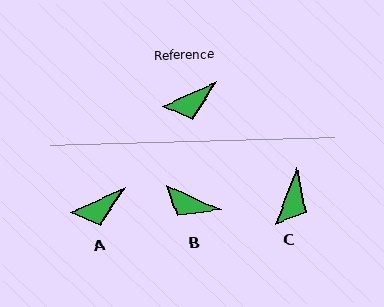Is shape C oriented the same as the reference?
No, it is off by about 44 degrees.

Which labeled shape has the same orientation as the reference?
A.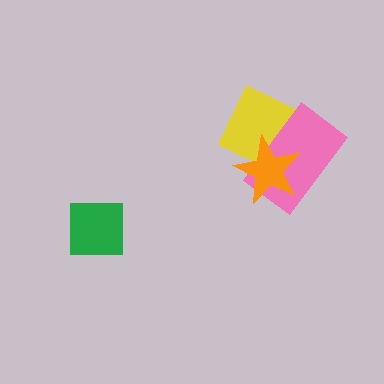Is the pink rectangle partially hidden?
Yes, it is partially covered by another shape.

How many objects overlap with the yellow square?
2 objects overlap with the yellow square.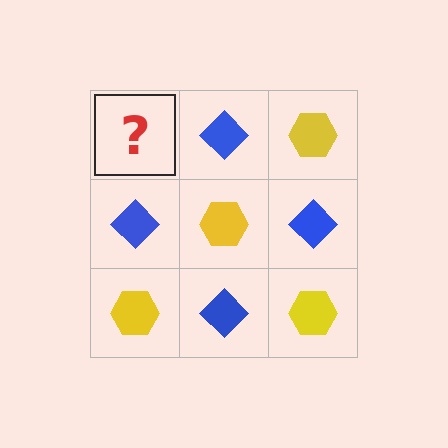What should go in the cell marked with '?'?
The missing cell should contain a yellow hexagon.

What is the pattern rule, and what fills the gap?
The rule is that it alternates yellow hexagon and blue diamond in a checkerboard pattern. The gap should be filled with a yellow hexagon.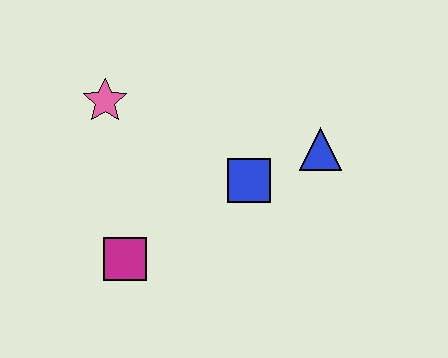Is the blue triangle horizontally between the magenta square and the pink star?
No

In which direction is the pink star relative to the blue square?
The pink star is to the left of the blue square.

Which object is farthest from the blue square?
The pink star is farthest from the blue square.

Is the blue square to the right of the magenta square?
Yes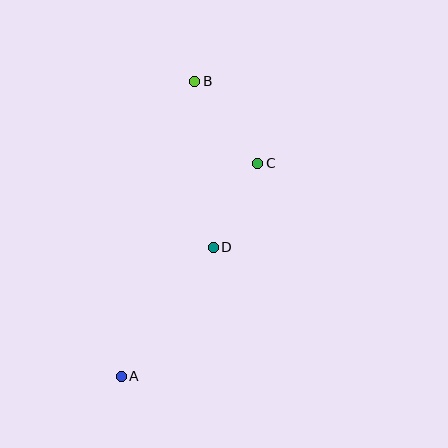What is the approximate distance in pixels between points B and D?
The distance between B and D is approximately 167 pixels.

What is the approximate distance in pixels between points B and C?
The distance between B and C is approximately 103 pixels.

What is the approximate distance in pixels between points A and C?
The distance between A and C is approximately 253 pixels.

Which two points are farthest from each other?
Points A and B are farthest from each other.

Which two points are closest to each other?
Points C and D are closest to each other.